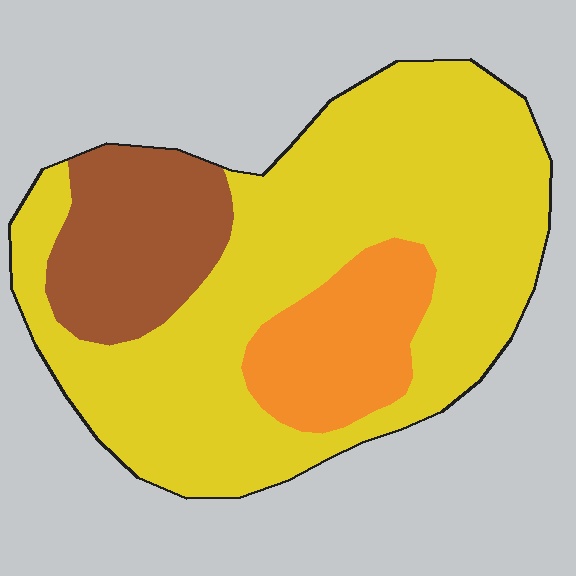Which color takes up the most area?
Yellow, at roughly 70%.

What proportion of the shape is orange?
Orange takes up about one sixth (1/6) of the shape.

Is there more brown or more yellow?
Yellow.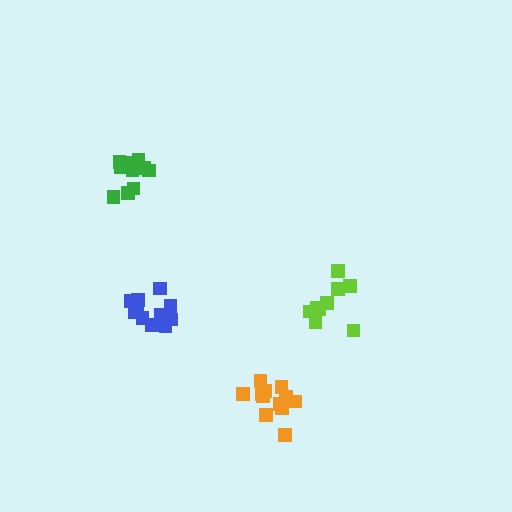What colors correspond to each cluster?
The clusters are colored: green, lime, orange, blue.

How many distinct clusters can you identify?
There are 4 distinct clusters.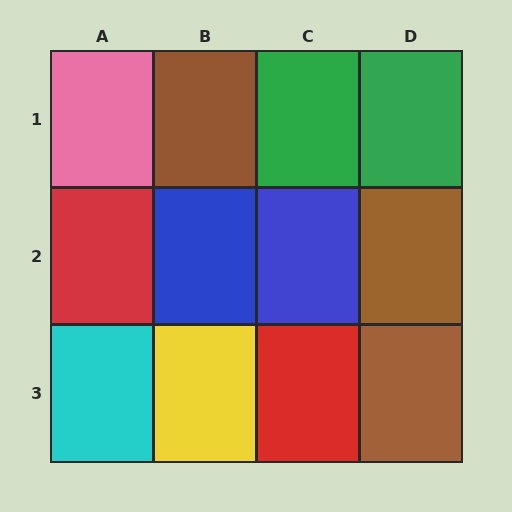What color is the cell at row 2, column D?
Brown.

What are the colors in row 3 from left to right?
Cyan, yellow, red, brown.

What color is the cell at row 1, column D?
Green.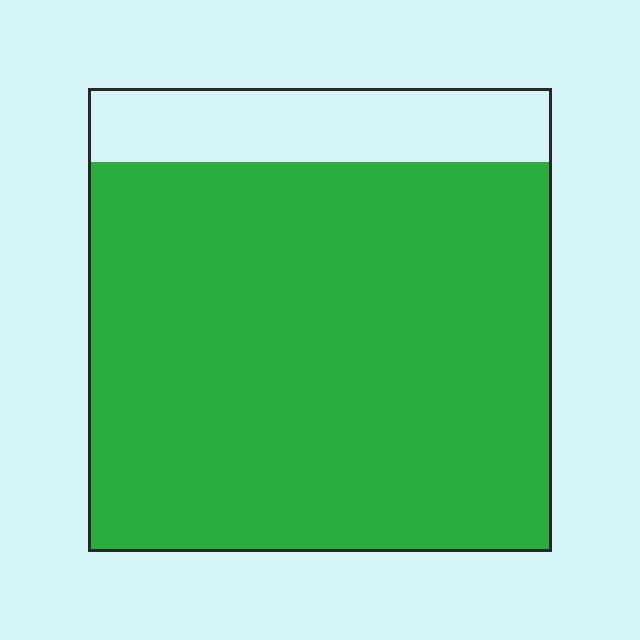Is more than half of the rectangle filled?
Yes.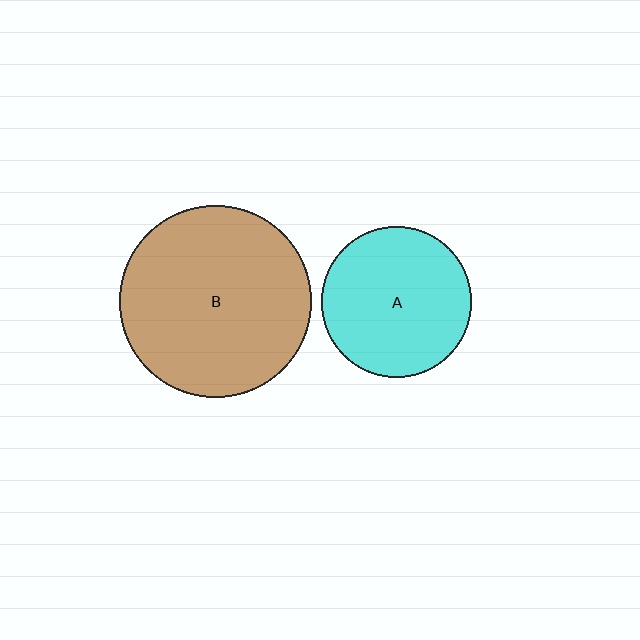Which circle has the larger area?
Circle B (brown).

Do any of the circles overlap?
No, none of the circles overlap.